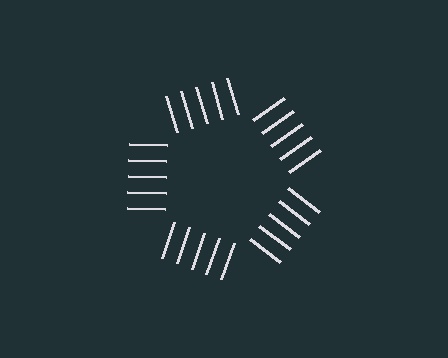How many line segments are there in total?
25 — 5 along each of the 5 edges.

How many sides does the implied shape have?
5 sides — the line-ends trace a pentagon.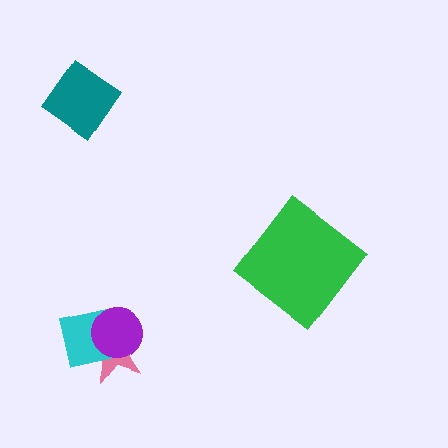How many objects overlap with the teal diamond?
0 objects overlap with the teal diamond.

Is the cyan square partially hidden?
Yes, it is partially covered by another shape.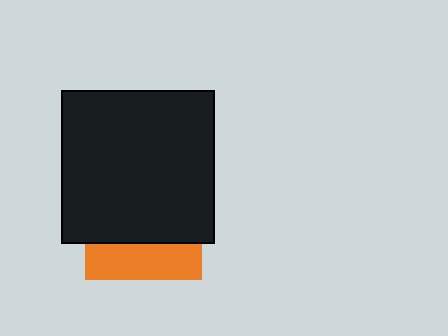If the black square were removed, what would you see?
You would see the complete orange square.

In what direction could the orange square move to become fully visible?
The orange square could move down. That would shift it out from behind the black square entirely.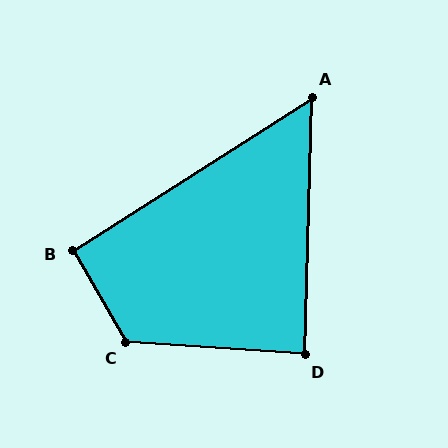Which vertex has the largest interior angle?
C, at approximately 124 degrees.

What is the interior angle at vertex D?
Approximately 88 degrees (approximately right).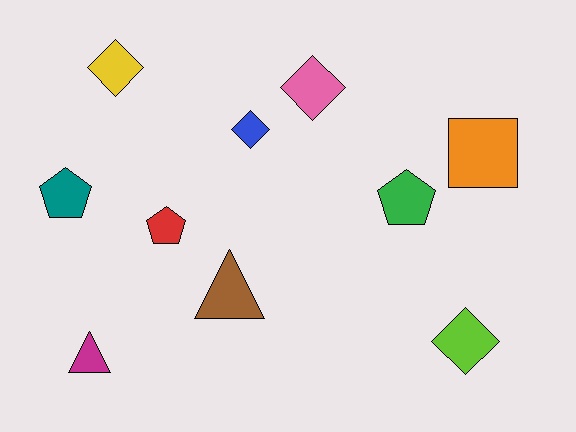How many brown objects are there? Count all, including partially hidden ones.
There is 1 brown object.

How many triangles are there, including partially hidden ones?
There are 2 triangles.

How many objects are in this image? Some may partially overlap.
There are 10 objects.